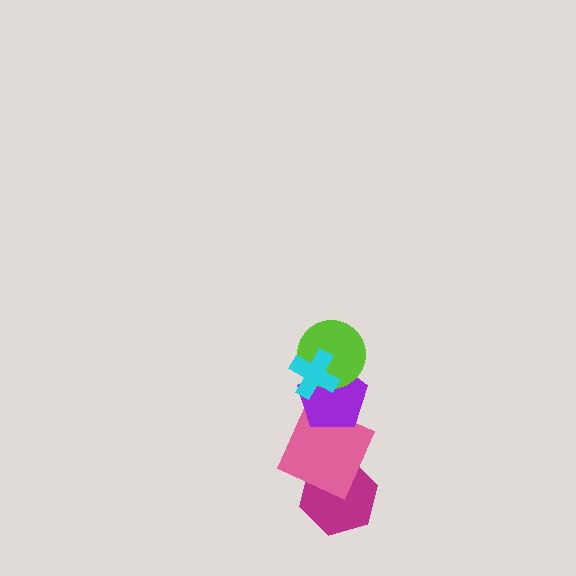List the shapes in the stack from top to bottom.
From top to bottom: the cyan cross, the lime circle, the purple pentagon, the pink square, the magenta hexagon.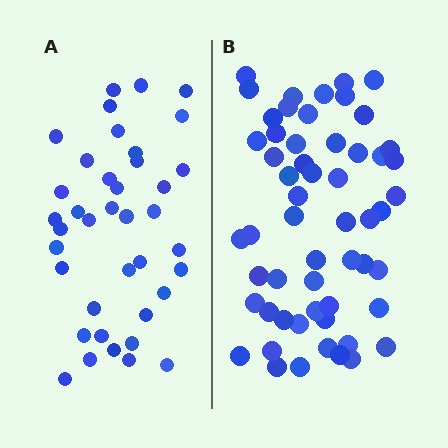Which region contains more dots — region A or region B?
Region B (the right region) has more dots.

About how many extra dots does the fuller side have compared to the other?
Region B has approximately 15 more dots than region A.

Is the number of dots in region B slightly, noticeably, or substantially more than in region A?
Region B has noticeably more, but not dramatically so. The ratio is roughly 1.4 to 1.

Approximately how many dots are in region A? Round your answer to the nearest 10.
About 40 dots. (The exact count is 39, which rounds to 40.)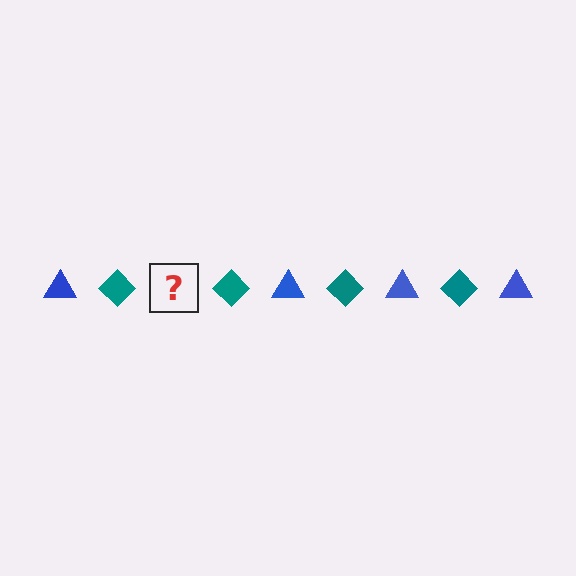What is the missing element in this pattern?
The missing element is a blue triangle.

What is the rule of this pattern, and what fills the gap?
The rule is that the pattern alternates between blue triangle and teal diamond. The gap should be filled with a blue triangle.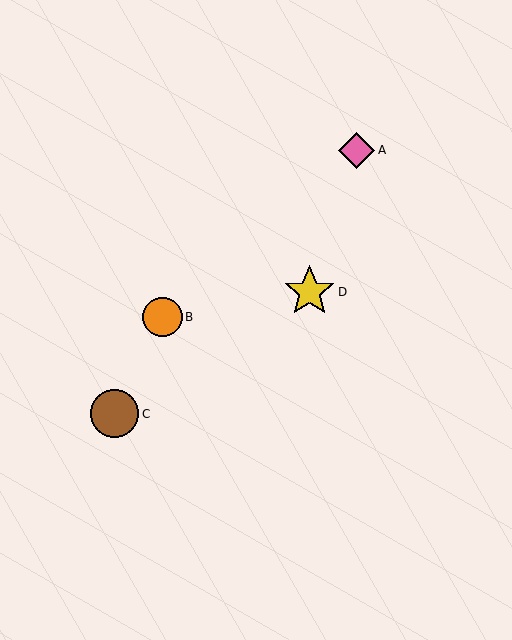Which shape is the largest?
The yellow star (labeled D) is the largest.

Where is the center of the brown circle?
The center of the brown circle is at (115, 414).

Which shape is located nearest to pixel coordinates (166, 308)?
The orange circle (labeled B) at (162, 317) is nearest to that location.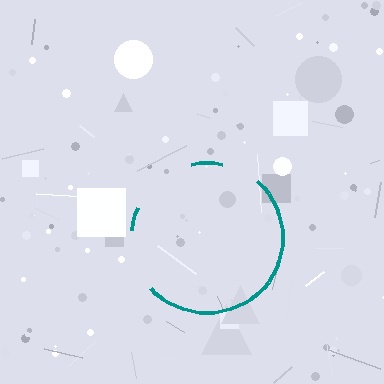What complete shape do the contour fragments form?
The contour fragments form a circle.